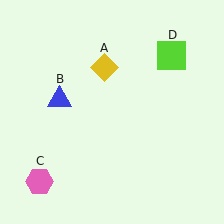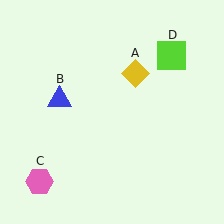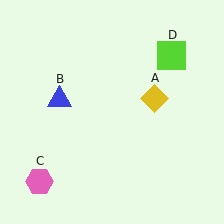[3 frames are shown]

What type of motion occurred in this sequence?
The yellow diamond (object A) rotated clockwise around the center of the scene.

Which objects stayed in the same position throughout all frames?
Blue triangle (object B) and pink hexagon (object C) and lime square (object D) remained stationary.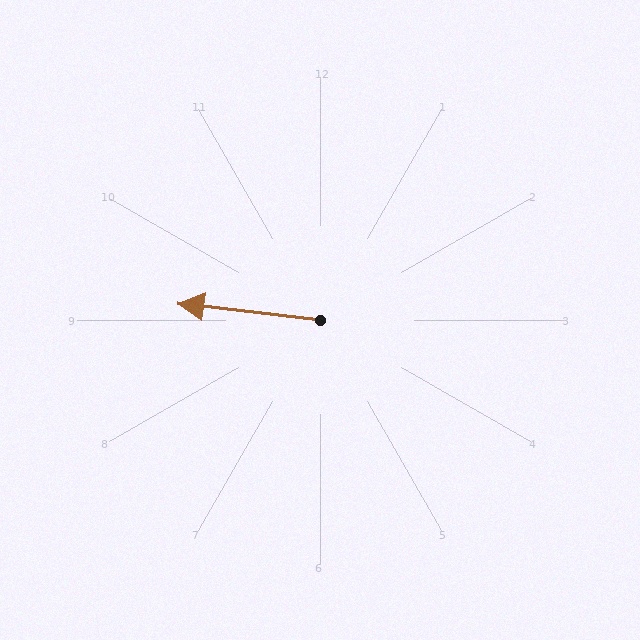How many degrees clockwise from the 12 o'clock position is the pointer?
Approximately 277 degrees.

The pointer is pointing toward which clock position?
Roughly 9 o'clock.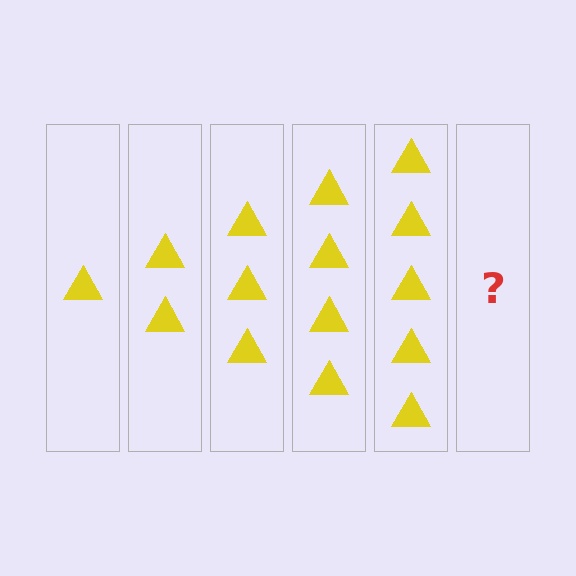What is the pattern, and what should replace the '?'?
The pattern is that each step adds one more triangle. The '?' should be 6 triangles.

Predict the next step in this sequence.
The next step is 6 triangles.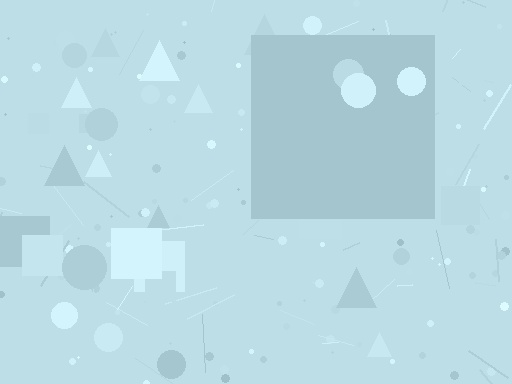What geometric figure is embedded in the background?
A square is embedded in the background.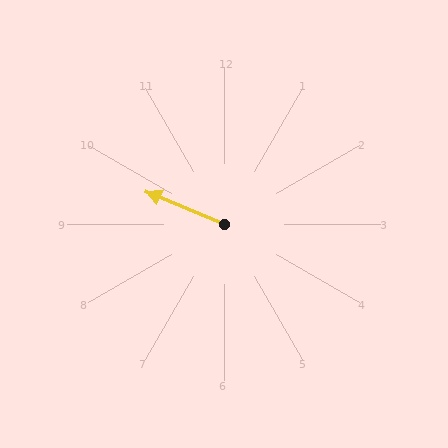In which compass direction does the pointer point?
Northwest.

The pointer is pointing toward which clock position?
Roughly 10 o'clock.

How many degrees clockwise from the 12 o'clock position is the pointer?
Approximately 293 degrees.